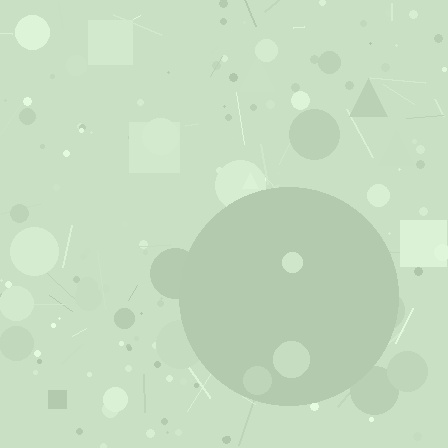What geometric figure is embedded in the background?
A circle is embedded in the background.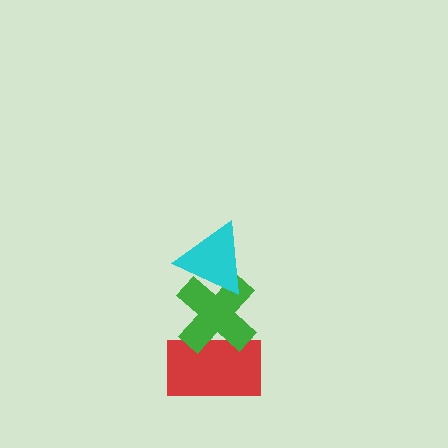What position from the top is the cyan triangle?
The cyan triangle is 1st from the top.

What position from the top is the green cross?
The green cross is 2nd from the top.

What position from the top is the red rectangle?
The red rectangle is 3rd from the top.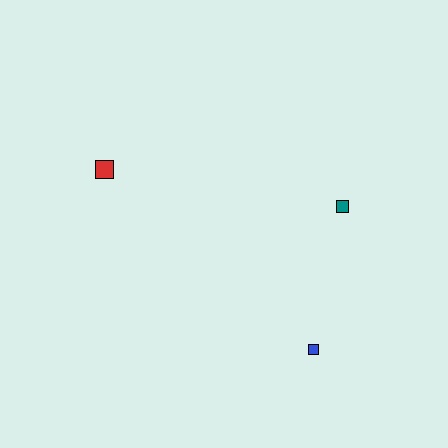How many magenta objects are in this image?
There are no magenta objects.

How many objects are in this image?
There are 3 objects.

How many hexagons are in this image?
There are no hexagons.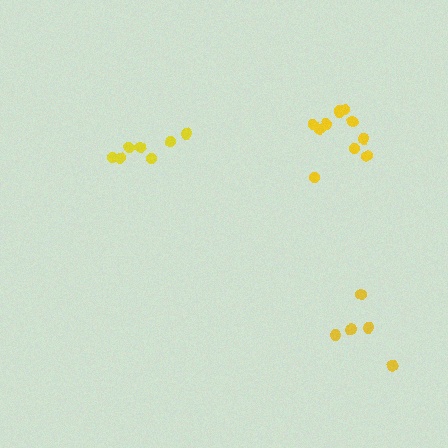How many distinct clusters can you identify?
There are 3 distinct clusters.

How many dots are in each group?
Group 1: 7 dots, Group 2: 11 dots, Group 3: 5 dots (23 total).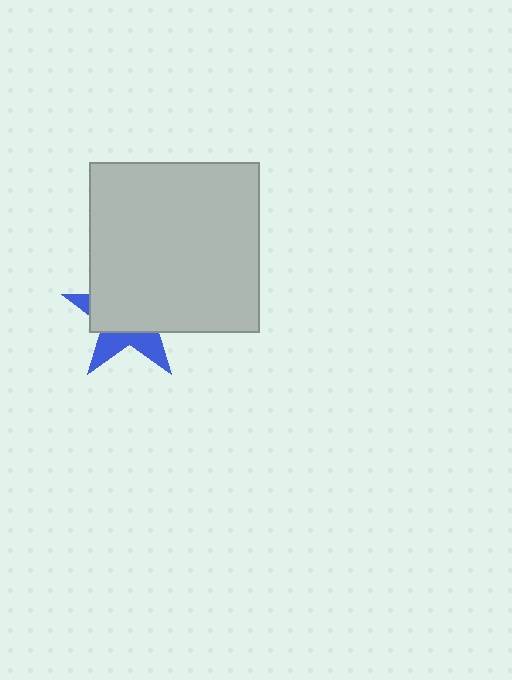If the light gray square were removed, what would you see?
You would see the complete blue star.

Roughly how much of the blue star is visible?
A small part of it is visible (roughly 33%).